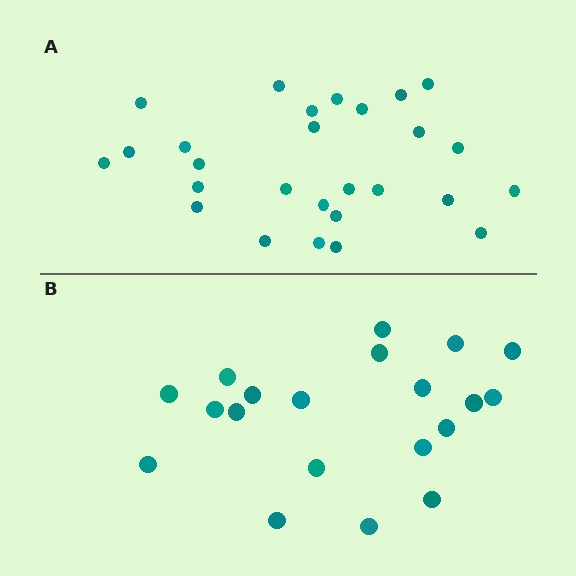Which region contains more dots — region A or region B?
Region A (the top region) has more dots.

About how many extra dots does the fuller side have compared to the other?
Region A has roughly 8 or so more dots than region B.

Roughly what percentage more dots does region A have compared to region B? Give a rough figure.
About 35% more.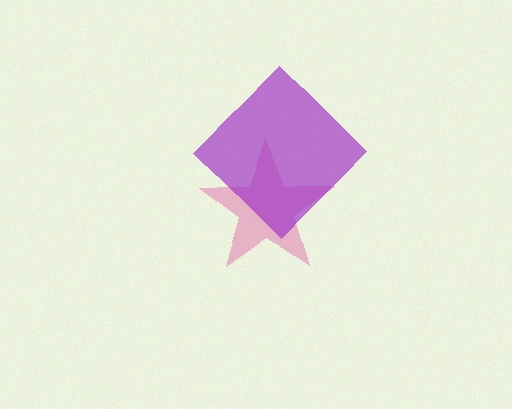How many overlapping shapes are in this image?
There are 2 overlapping shapes in the image.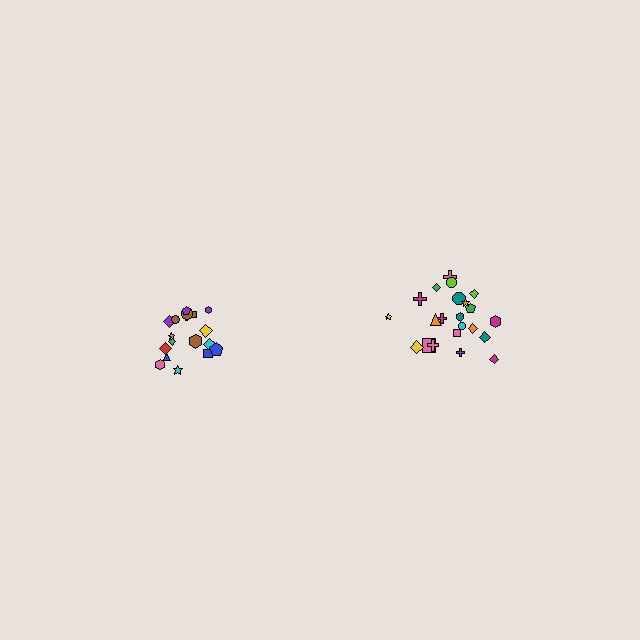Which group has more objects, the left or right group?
The right group.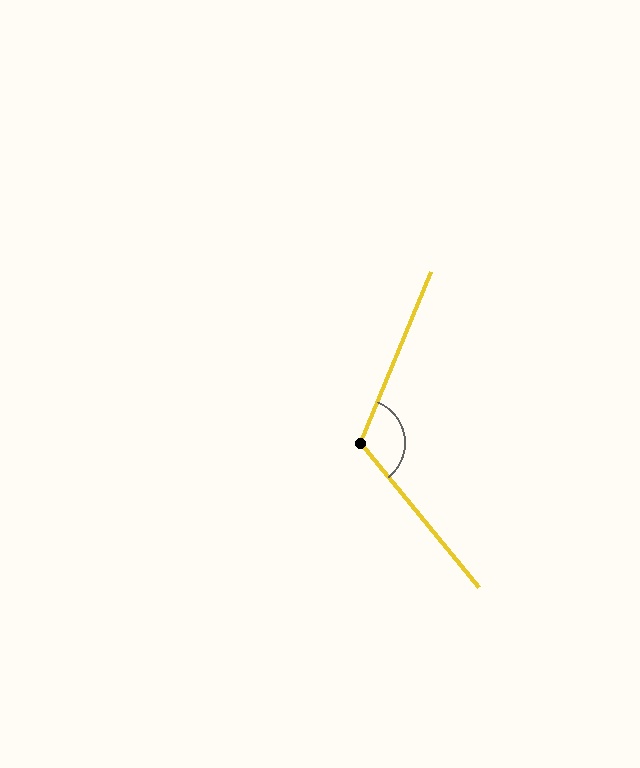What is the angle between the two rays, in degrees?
Approximately 118 degrees.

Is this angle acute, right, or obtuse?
It is obtuse.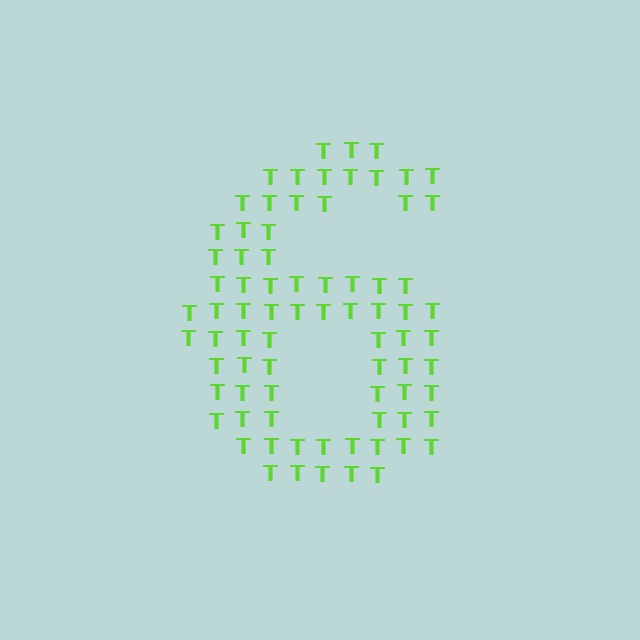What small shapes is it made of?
It is made of small letter T's.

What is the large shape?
The large shape is the digit 6.